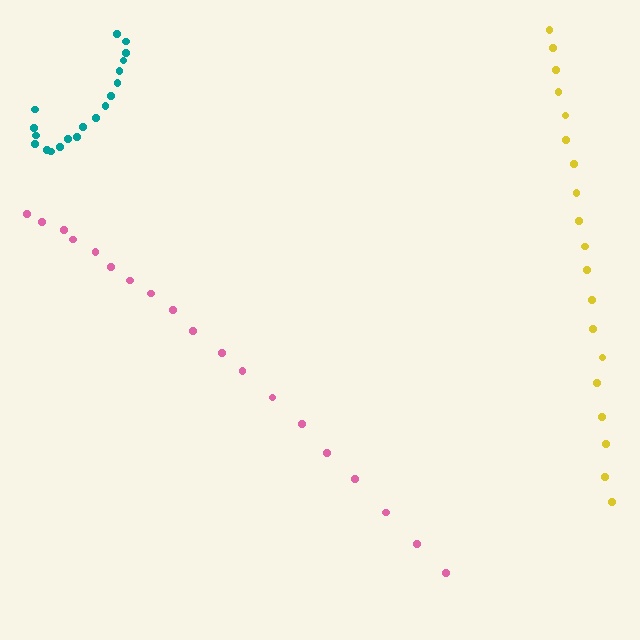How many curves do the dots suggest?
There are 3 distinct paths.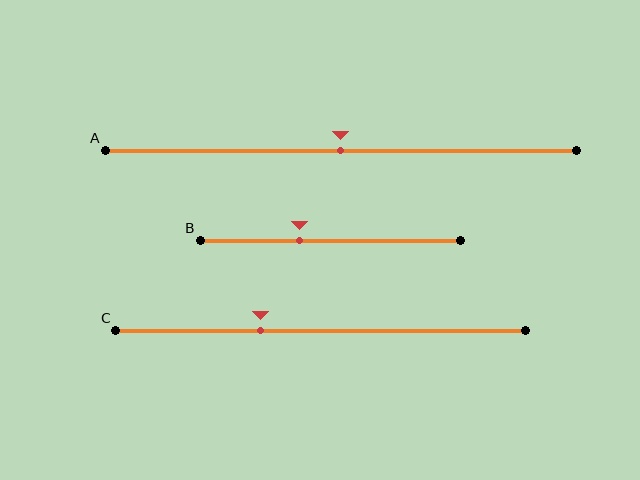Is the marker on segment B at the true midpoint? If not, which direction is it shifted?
No, the marker on segment B is shifted to the left by about 12% of the segment length.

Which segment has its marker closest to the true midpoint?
Segment A has its marker closest to the true midpoint.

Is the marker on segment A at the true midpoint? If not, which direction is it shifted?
Yes, the marker on segment A is at the true midpoint.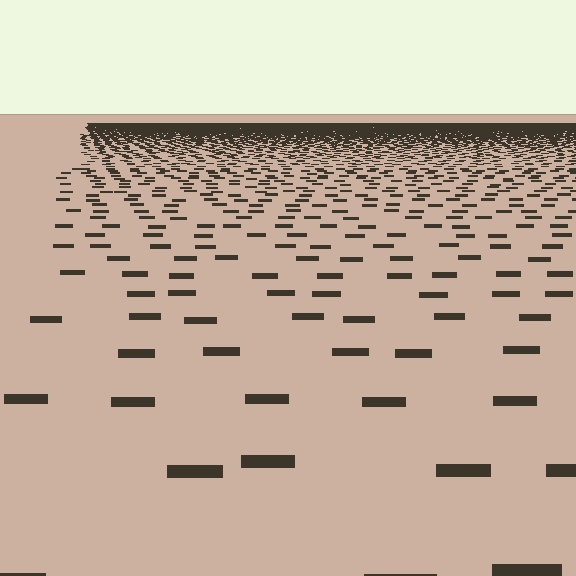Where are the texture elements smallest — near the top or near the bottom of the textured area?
Near the top.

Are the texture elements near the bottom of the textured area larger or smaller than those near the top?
Larger. Near the bottom, elements are closer to the viewer and appear at a bigger on-screen size.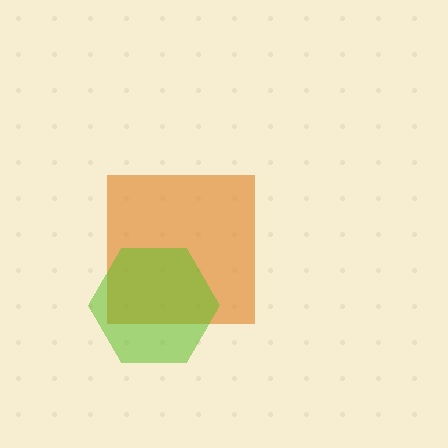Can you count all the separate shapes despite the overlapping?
Yes, there are 2 separate shapes.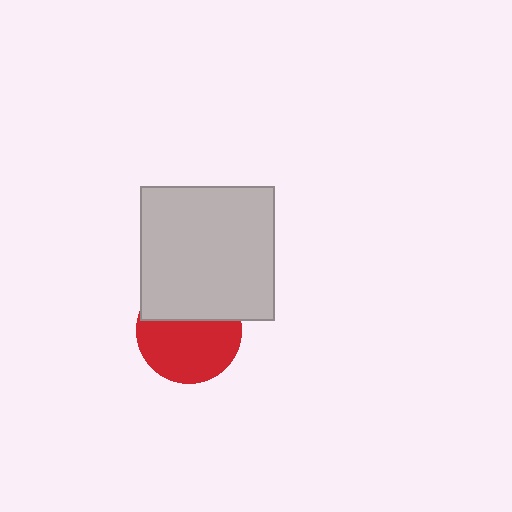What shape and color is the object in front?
The object in front is a light gray square.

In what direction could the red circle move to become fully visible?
The red circle could move down. That would shift it out from behind the light gray square entirely.